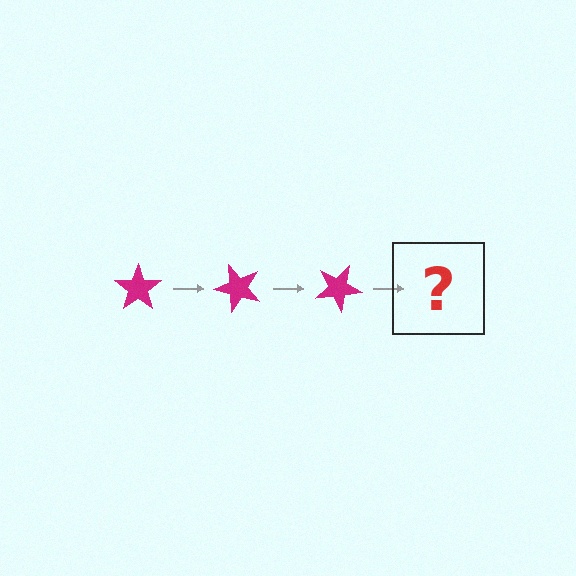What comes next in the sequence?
The next element should be a magenta star rotated 150 degrees.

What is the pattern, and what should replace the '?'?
The pattern is that the star rotates 50 degrees each step. The '?' should be a magenta star rotated 150 degrees.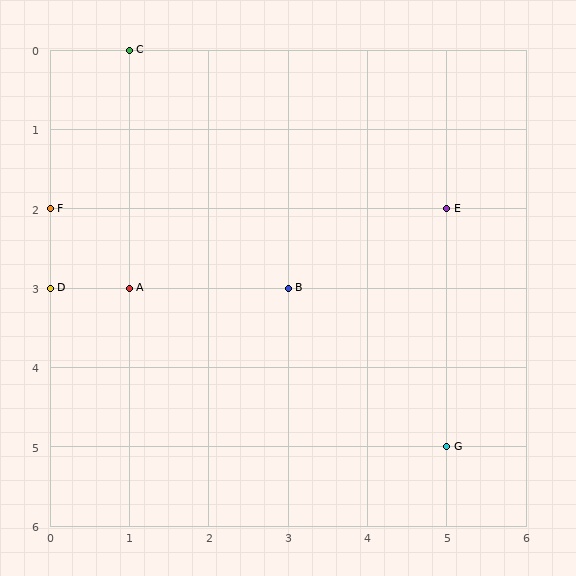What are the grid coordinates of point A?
Point A is at grid coordinates (1, 3).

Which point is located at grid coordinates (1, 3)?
Point A is at (1, 3).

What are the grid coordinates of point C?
Point C is at grid coordinates (1, 0).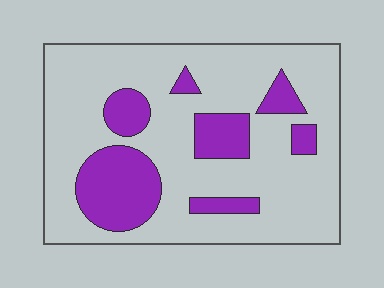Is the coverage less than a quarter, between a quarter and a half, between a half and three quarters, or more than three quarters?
Less than a quarter.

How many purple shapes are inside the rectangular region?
7.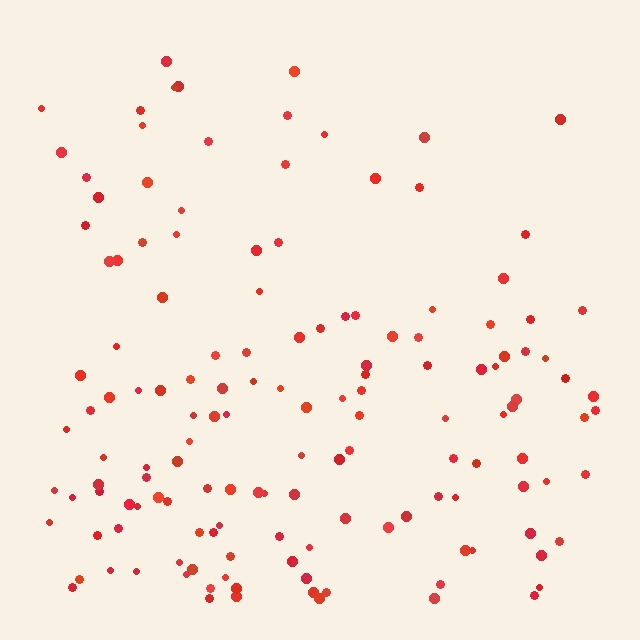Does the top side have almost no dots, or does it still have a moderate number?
Still a moderate number, just noticeably fewer than the bottom.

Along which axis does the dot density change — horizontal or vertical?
Vertical.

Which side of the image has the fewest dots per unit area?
The top.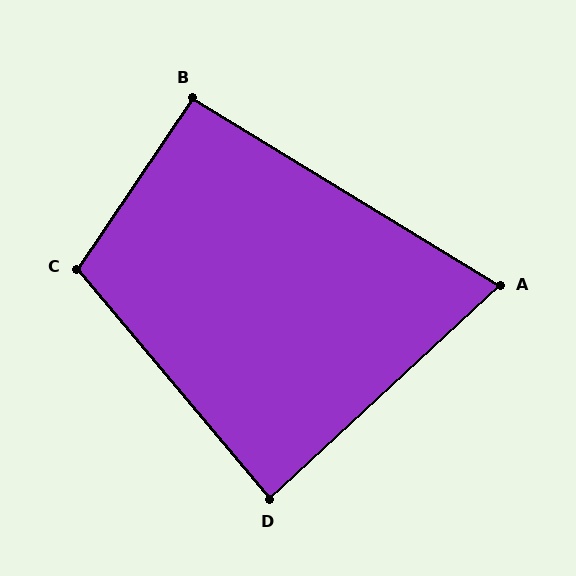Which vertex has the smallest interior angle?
A, at approximately 74 degrees.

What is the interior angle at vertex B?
Approximately 93 degrees (approximately right).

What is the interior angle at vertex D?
Approximately 87 degrees (approximately right).